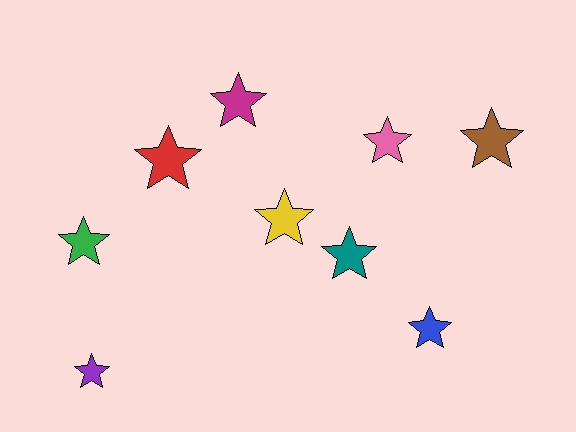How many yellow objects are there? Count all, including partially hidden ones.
There is 1 yellow object.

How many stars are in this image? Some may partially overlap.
There are 9 stars.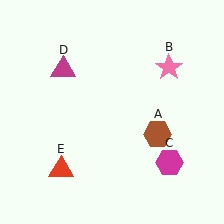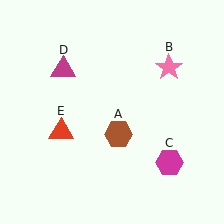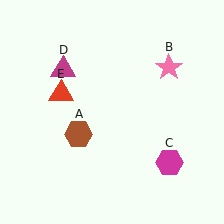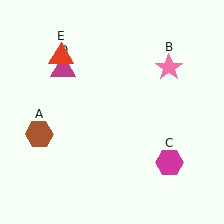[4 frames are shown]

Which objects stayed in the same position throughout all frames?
Pink star (object B) and magenta hexagon (object C) and magenta triangle (object D) remained stationary.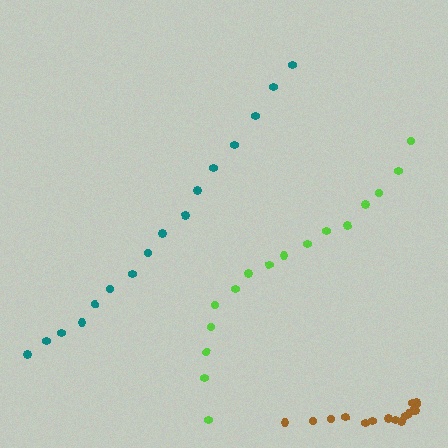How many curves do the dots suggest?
There are 3 distinct paths.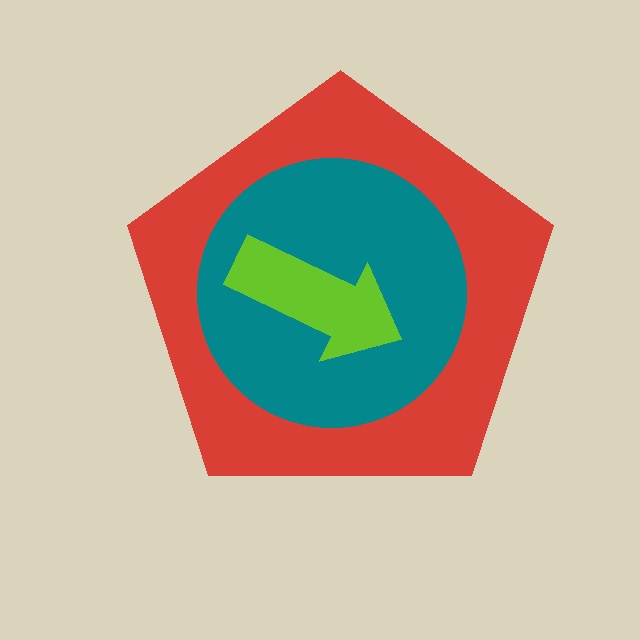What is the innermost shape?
The lime arrow.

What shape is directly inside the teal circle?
The lime arrow.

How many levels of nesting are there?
3.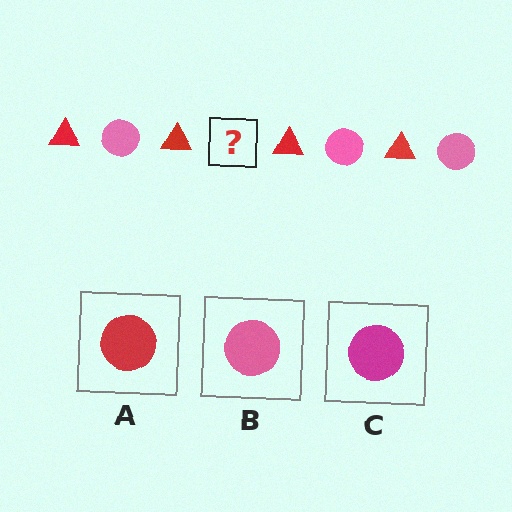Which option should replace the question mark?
Option B.